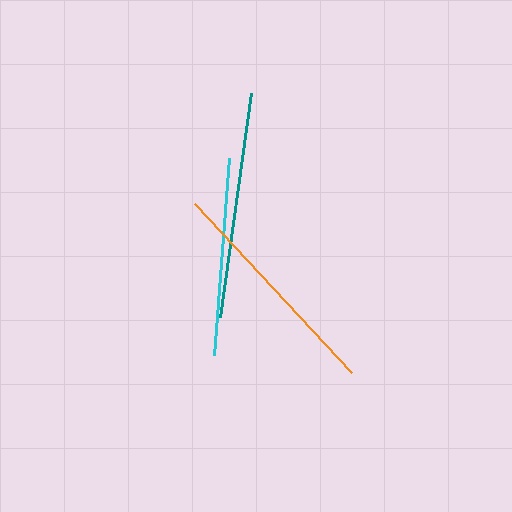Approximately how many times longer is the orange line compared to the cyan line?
The orange line is approximately 1.2 times the length of the cyan line.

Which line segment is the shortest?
The cyan line is the shortest at approximately 198 pixels.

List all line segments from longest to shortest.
From longest to shortest: orange, teal, cyan.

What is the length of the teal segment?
The teal segment is approximately 227 pixels long.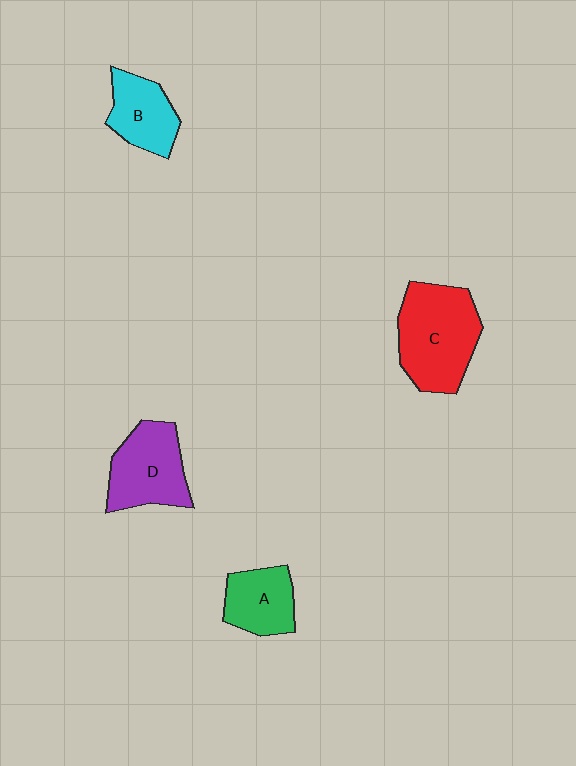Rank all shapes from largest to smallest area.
From largest to smallest: C (red), D (purple), B (cyan), A (green).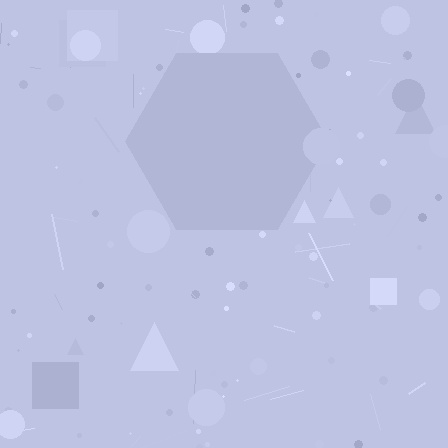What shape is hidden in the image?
A hexagon is hidden in the image.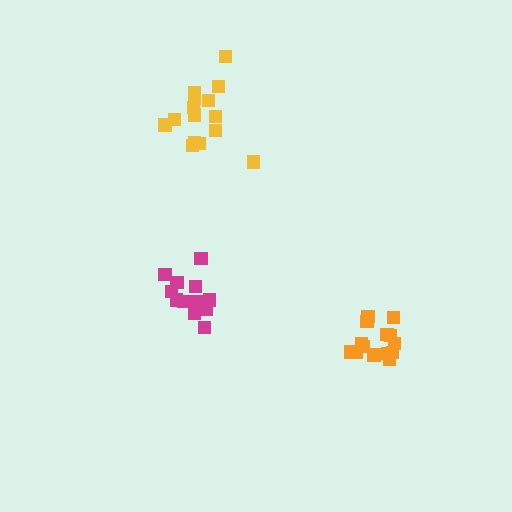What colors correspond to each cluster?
The clusters are colored: yellow, orange, magenta.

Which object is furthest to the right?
The orange cluster is rightmost.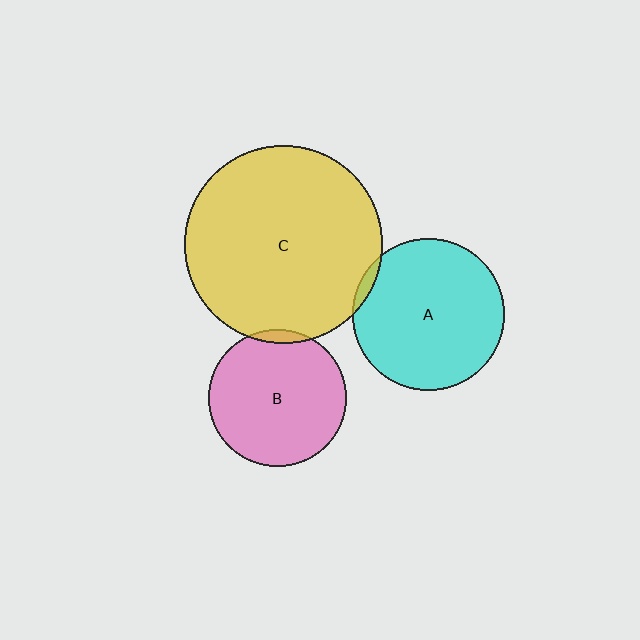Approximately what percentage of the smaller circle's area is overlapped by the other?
Approximately 5%.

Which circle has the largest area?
Circle C (yellow).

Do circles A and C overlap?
Yes.